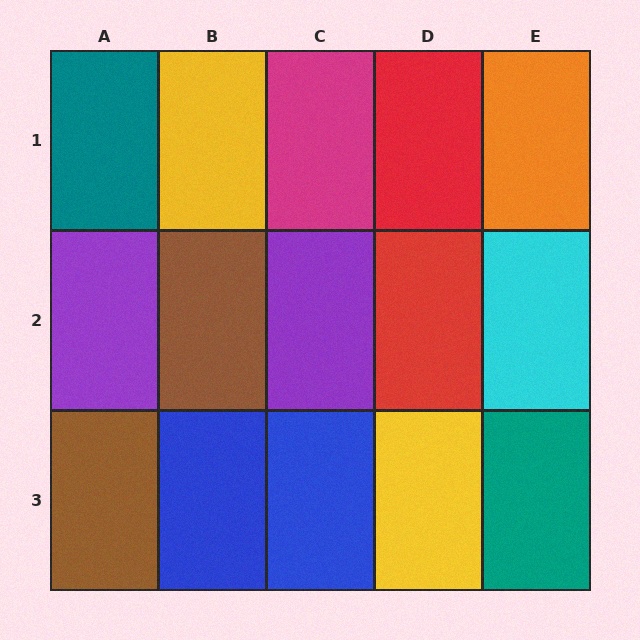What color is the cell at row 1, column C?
Magenta.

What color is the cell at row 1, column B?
Yellow.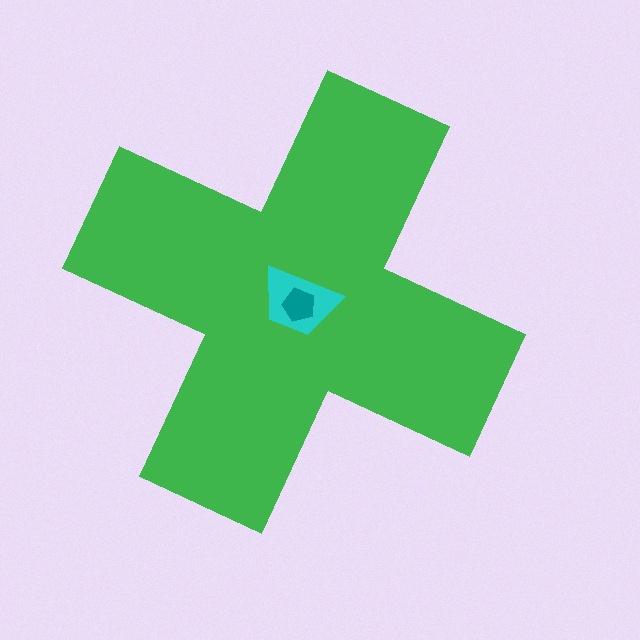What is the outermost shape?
The green cross.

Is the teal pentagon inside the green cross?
Yes.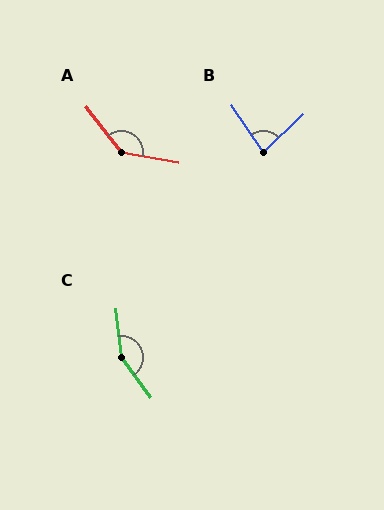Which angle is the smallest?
B, at approximately 80 degrees.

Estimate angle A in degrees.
Approximately 137 degrees.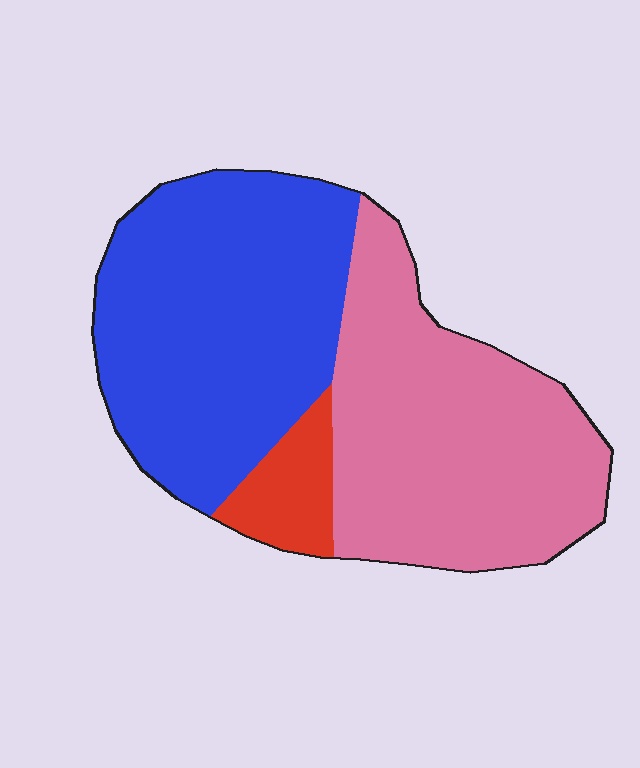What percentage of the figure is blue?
Blue covers 47% of the figure.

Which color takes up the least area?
Red, at roughly 10%.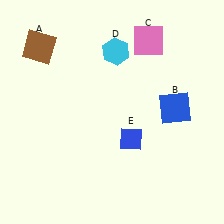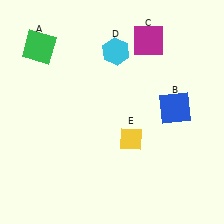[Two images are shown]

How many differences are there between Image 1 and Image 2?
There are 3 differences between the two images.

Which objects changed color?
A changed from brown to green. C changed from pink to magenta. E changed from blue to yellow.